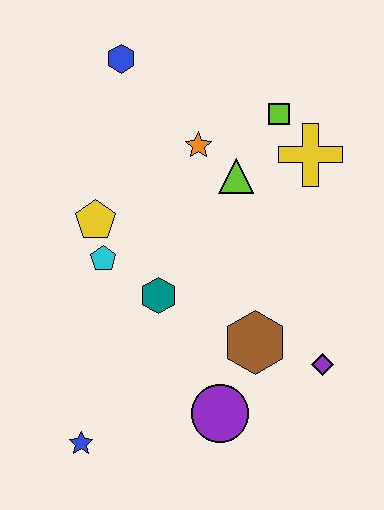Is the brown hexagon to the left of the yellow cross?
Yes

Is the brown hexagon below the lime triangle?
Yes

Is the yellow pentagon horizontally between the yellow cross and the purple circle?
No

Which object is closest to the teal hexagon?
The cyan pentagon is closest to the teal hexagon.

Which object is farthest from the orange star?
The blue star is farthest from the orange star.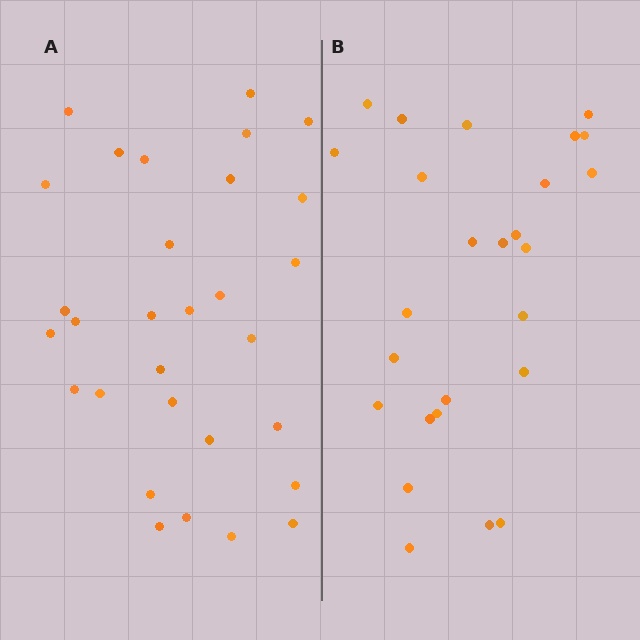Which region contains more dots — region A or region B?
Region A (the left region) has more dots.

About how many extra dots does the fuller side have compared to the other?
Region A has about 4 more dots than region B.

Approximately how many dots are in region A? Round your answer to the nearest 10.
About 30 dots.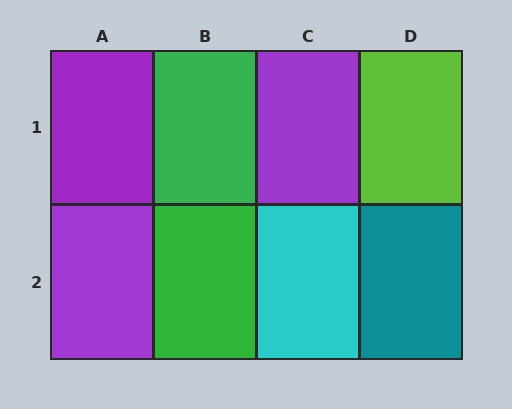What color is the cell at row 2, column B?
Green.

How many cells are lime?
1 cell is lime.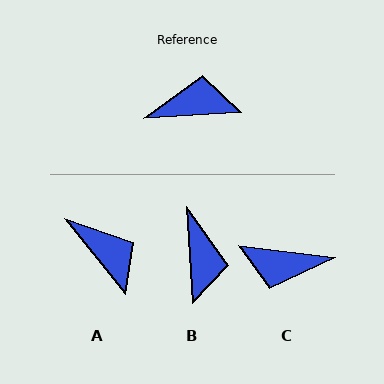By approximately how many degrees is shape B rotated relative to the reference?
Approximately 90 degrees clockwise.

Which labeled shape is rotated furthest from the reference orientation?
C, about 169 degrees away.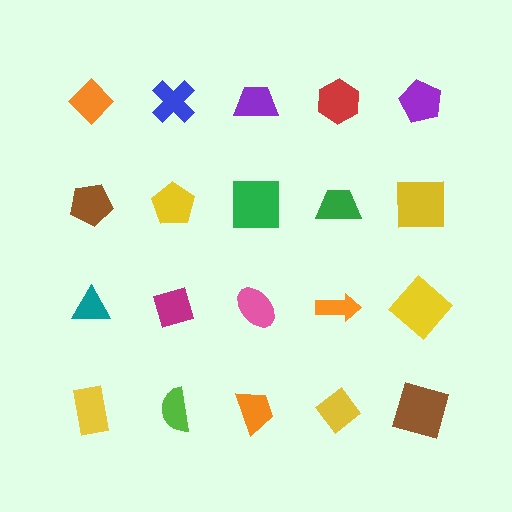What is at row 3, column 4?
An orange arrow.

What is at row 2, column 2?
A yellow pentagon.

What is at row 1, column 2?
A blue cross.